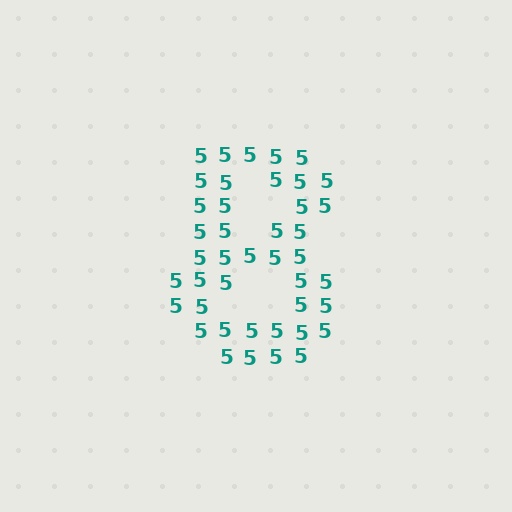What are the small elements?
The small elements are digit 5's.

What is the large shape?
The large shape is the digit 8.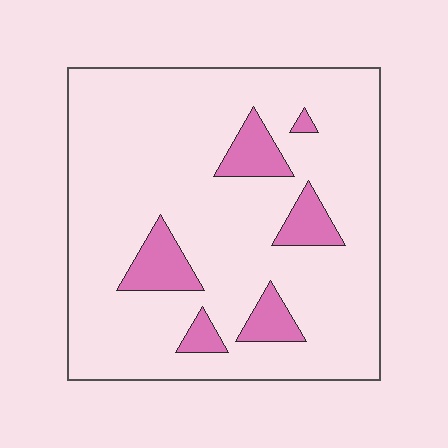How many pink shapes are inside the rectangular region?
6.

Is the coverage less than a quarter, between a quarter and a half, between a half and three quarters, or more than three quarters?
Less than a quarter.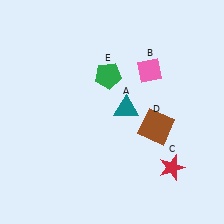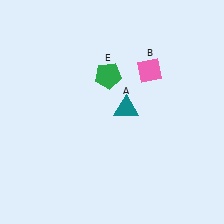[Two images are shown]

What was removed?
The red star (C), the brown square (D) were removed in Image 2.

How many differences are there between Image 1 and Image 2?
There are 2 differences between the two images.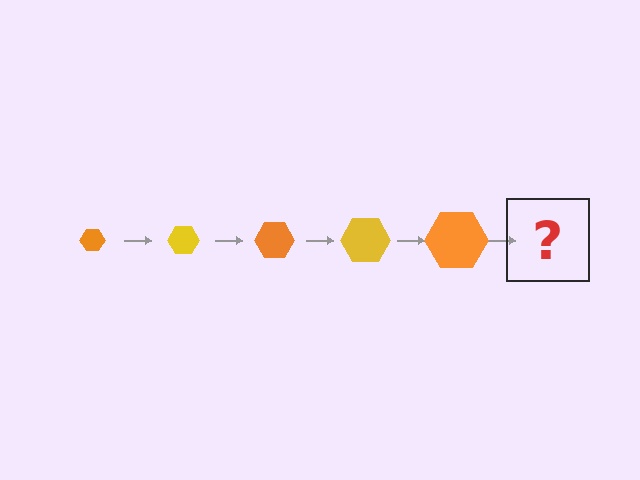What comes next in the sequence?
The next element should be a yellow hexagon, larger than the previous one.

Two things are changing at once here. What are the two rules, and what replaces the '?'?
The two rules are that the hexagon grows larger each step and the color cycles through orange and yellow. The '?' should be a yellow hexagon, larger than the previous one.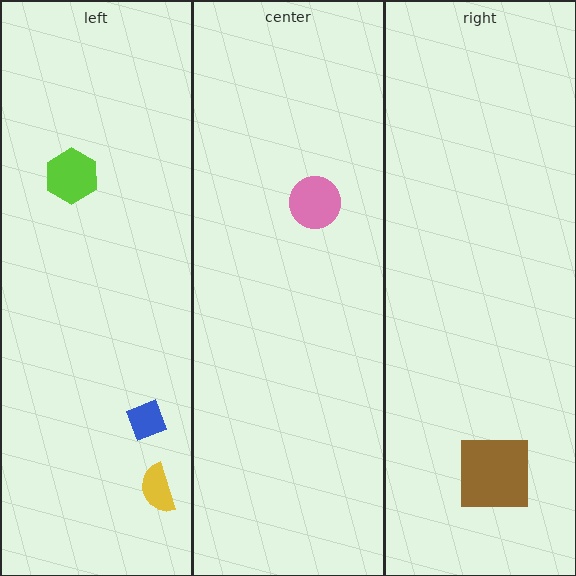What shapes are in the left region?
The yellow semicircle, the lime hexagon, the blue diamond.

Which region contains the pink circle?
The center region.